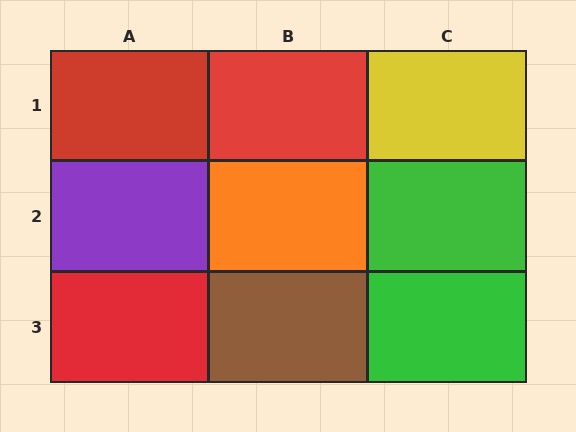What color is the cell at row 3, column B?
Brown.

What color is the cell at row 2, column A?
Purple.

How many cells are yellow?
1 cell is yellow.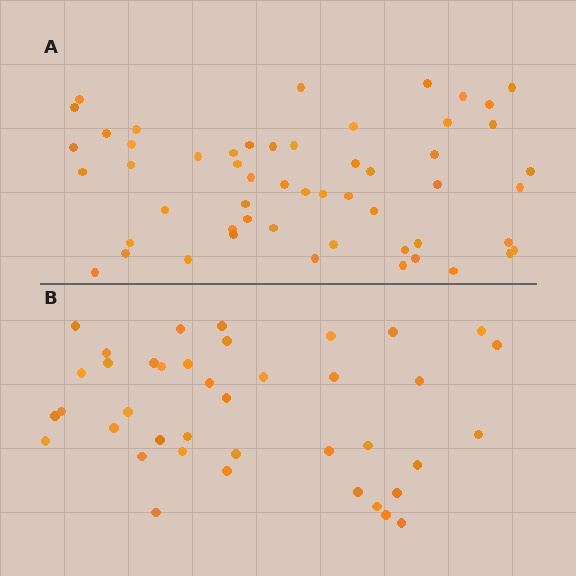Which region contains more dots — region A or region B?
Region A (the top region) has more dots.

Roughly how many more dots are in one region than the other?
Region A has approximately 15 more dots than region B.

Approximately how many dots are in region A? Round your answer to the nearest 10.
About 50 dots. (The exact count is 54, which rounds to 50.)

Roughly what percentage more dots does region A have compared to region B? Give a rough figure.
About 35% more.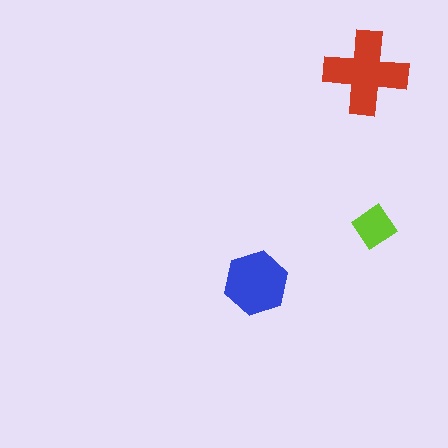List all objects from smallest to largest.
The lime diamond, the blue hexagon, the red cross.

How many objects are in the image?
There are 3 objects in the image.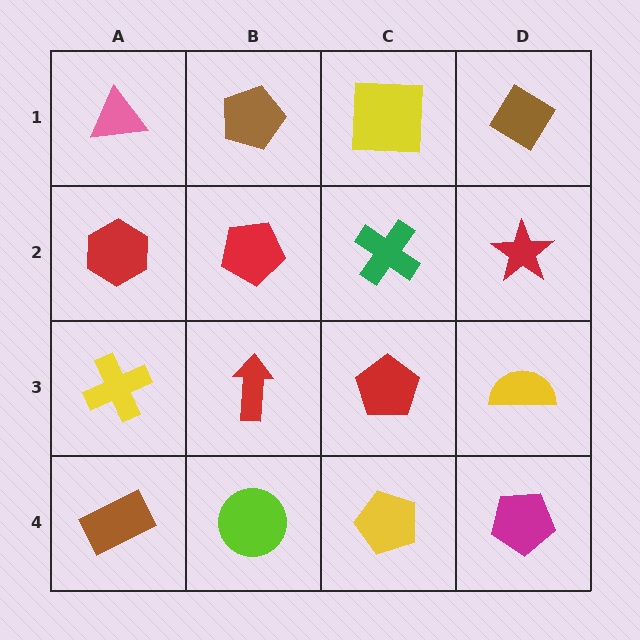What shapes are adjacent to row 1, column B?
A red pentagon (row 2, column B), a pink triangle (row 1, column A), a yellow square (row 1, column C).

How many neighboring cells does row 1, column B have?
3.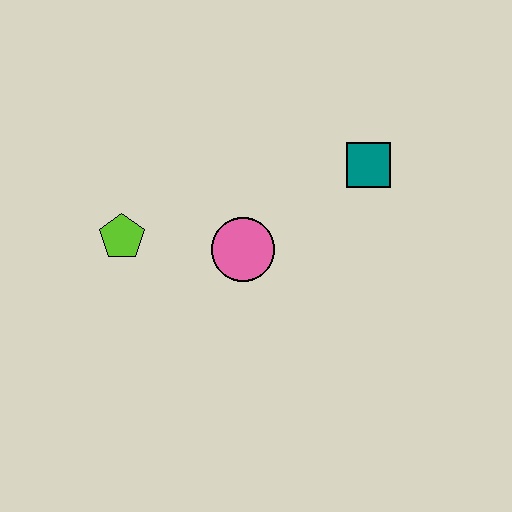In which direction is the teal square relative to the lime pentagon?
The teal square is to the right of the lime pentagon.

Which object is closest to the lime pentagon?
The pink circle is closest to the lime pentagon.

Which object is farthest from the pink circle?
The teal square is farthest from the pink circle.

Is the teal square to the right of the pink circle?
Yes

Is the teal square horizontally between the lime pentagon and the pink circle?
No